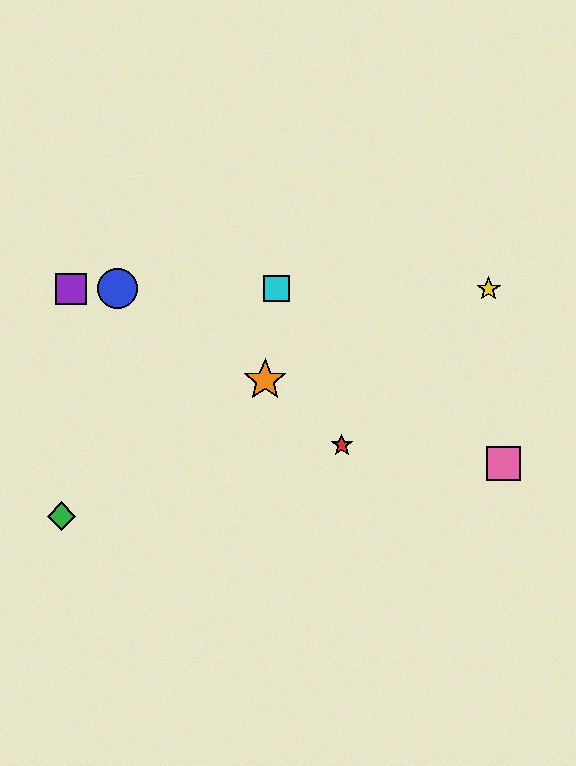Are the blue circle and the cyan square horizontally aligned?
Yes, both are at y≈289.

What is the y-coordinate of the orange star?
The orange star is at y≈380.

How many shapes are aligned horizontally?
4 shapes (the blue circle, the yellow star, the purple square, the cyan square) are aligned horizontally.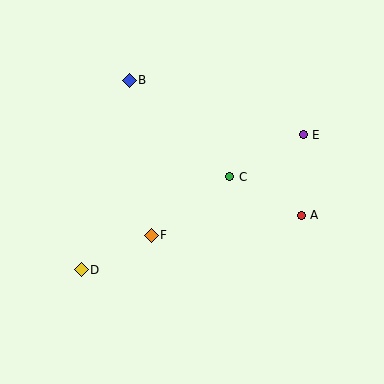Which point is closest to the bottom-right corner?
Point A is closest to the bottom-right corner.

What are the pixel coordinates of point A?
Point A is at (301, 215).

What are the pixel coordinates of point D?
Point D is at (81, 270).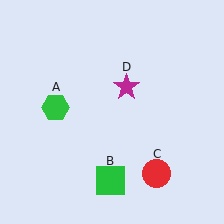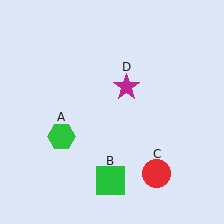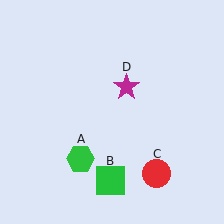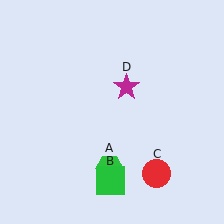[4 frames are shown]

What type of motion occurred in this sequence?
The green hexagon (object A) rotated counterclockwise around the center of the scene.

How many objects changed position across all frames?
1 object changed position: green hexagon (object A).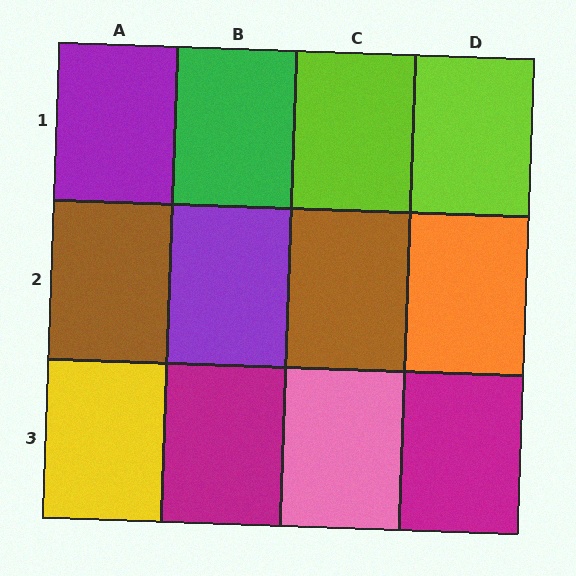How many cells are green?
1 cell is green.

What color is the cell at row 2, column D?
Orange.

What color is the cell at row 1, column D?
Lime.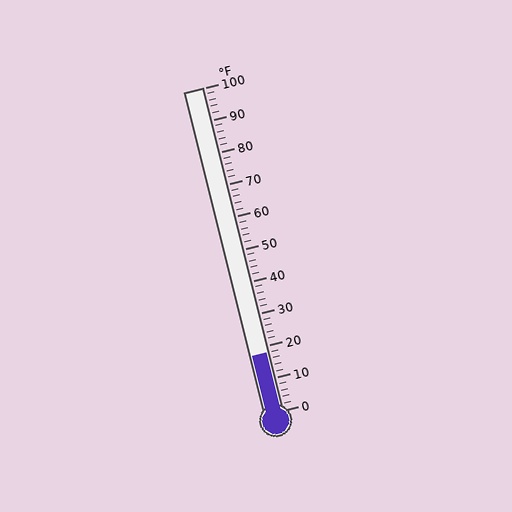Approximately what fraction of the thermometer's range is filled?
The thermometer is filled to approximately 20% of its range.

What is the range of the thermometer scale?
The thermometer scale ranges from 0°F to 100°F.